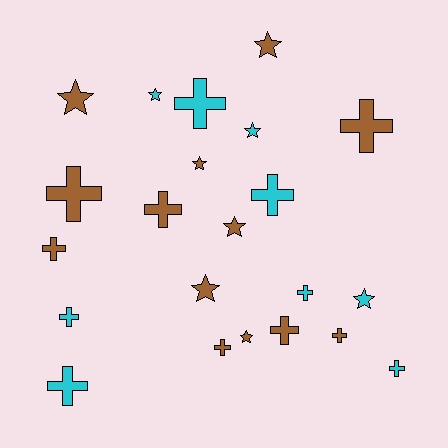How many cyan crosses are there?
There are 6 cyan crosses.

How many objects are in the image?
There are 22 objects.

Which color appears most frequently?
Brown, with 13 objects.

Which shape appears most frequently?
Cross, with 13 objects.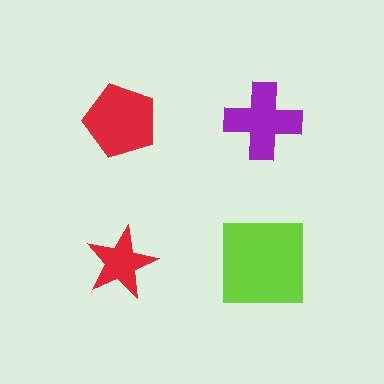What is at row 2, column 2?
A lime square.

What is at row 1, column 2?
A purple cross.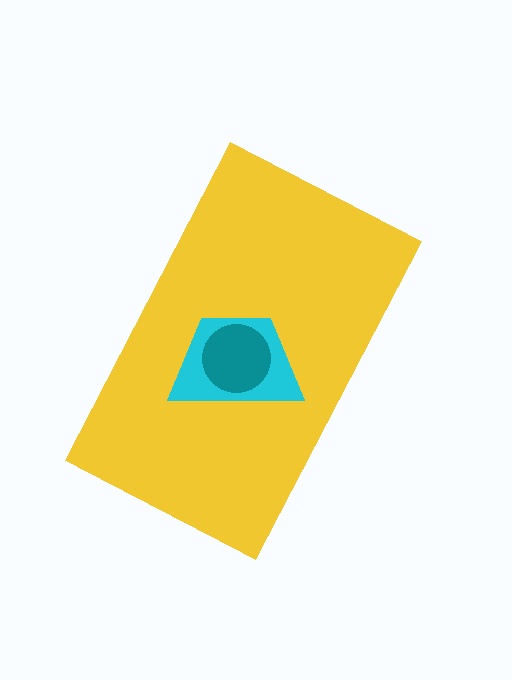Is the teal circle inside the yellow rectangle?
Yes.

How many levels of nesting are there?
3.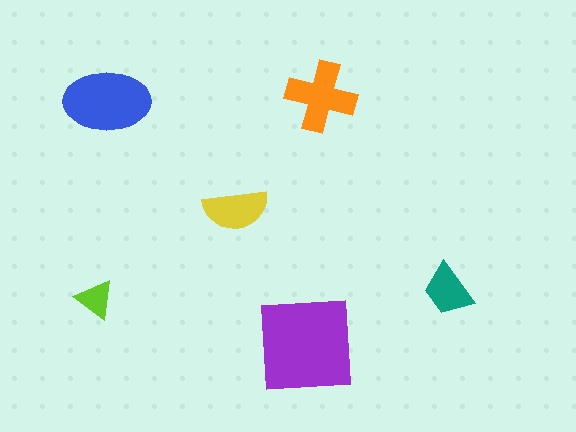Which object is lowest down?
The purple square is bottommost.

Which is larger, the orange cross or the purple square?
The purple square.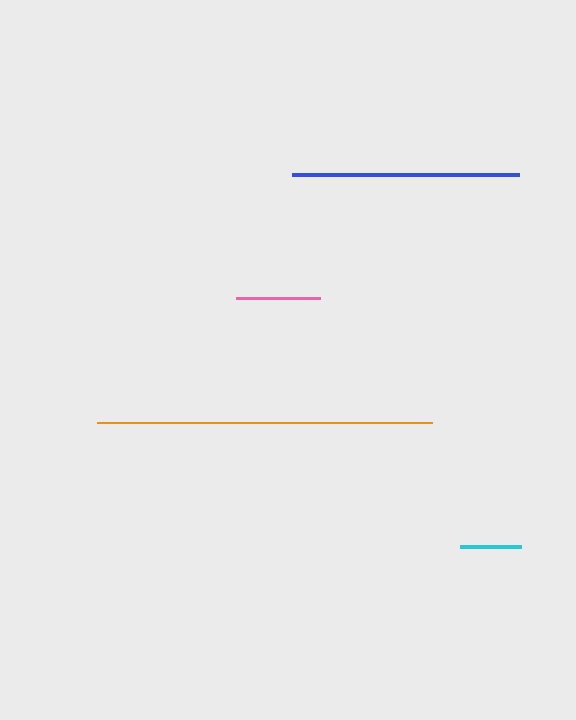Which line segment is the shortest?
The cyan line is the shortest at approximately 61 pixels.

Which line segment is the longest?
The orange line is the longest at approximately 335 pixels.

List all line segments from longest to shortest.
From longest to shortest: orange, blue, pink, cyan.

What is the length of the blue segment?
The blue segment is approximately 228 pixels long.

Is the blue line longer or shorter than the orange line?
The orange line is longer than the blue line.